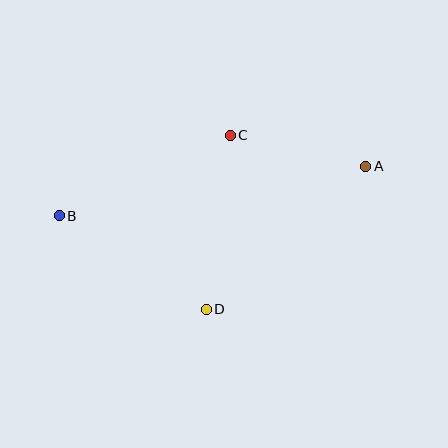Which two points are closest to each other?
Points A and C are closest to each other.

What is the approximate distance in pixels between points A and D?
The distance between A and D is approximately 214 pixels.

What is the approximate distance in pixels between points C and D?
The distance between C and D is approximately 175 pixels.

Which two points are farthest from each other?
Points A and B are farthest from each other.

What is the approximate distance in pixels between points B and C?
The distance between B and C is approximately 189 pixels.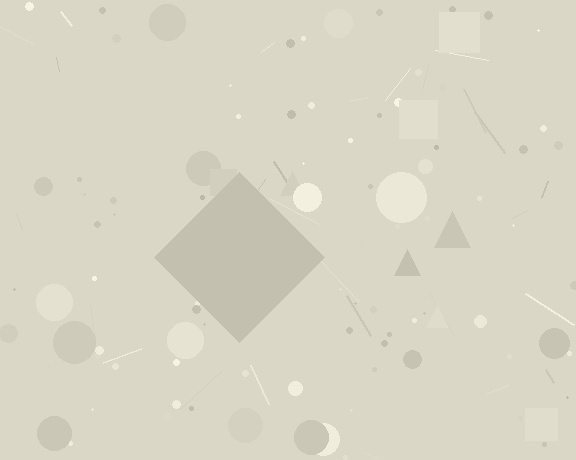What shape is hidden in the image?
A diamond is hidden in the image.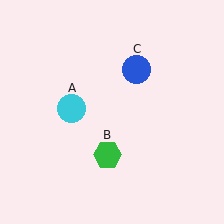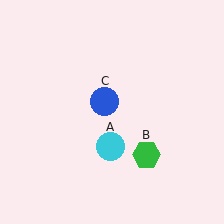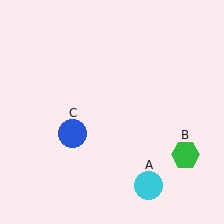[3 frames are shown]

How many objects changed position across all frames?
3 objects changed position: cyan circle (object A), green hexagon (object B), blue circle (object C).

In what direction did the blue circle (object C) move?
The blue circle (object C) moved down and to the left.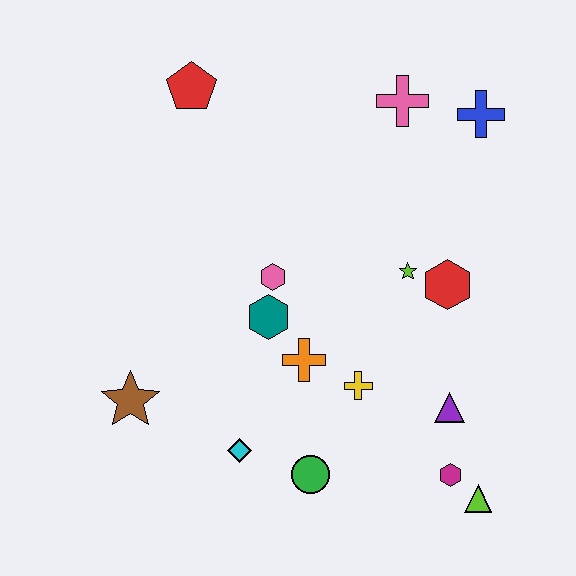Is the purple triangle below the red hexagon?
Yes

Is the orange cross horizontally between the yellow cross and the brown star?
Yes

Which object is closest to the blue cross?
The pink cross is closest to the blue cross.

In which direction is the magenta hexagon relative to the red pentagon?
The magenta hexagon is below the red pentagon.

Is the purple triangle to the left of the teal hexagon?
No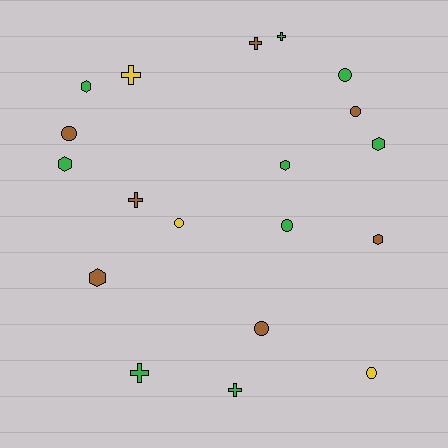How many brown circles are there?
There are 3 brown circles.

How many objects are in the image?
There are 19 objects.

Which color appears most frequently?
Green, with 9 objects.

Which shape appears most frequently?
Circle, with 7 objects.